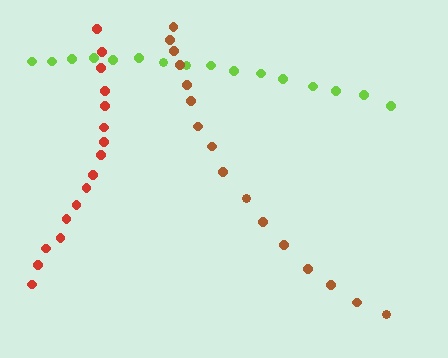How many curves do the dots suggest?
There are 3 distinct paths.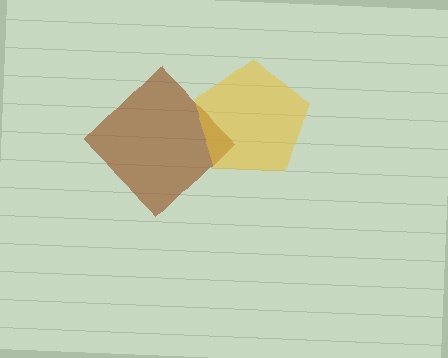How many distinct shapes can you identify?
There are 2 distinct shapes: a brown diamond, a yellow pentagon.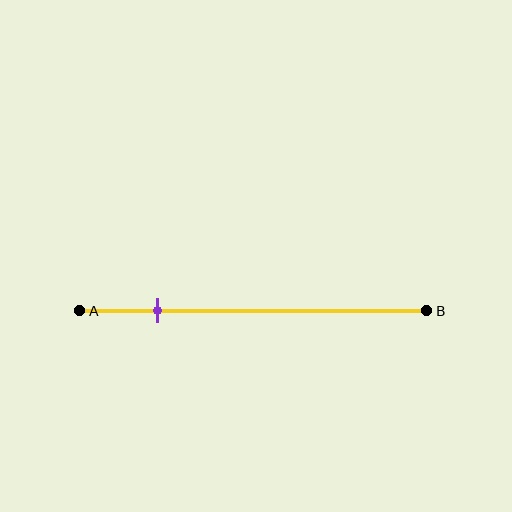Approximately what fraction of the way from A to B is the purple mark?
The purple mark is approximately 20% of the way from A to B.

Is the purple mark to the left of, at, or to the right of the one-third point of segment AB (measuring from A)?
The purple mark is to the left of the one-third point of segment AB.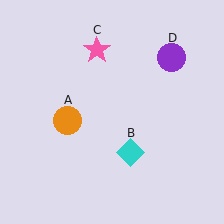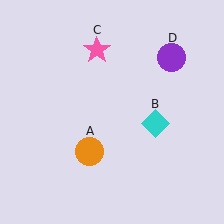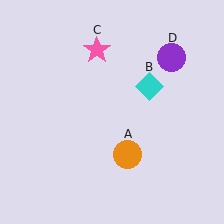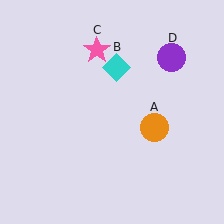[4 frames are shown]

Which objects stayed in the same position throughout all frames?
Pink star (object C) and purple circle (object D) remained stationary.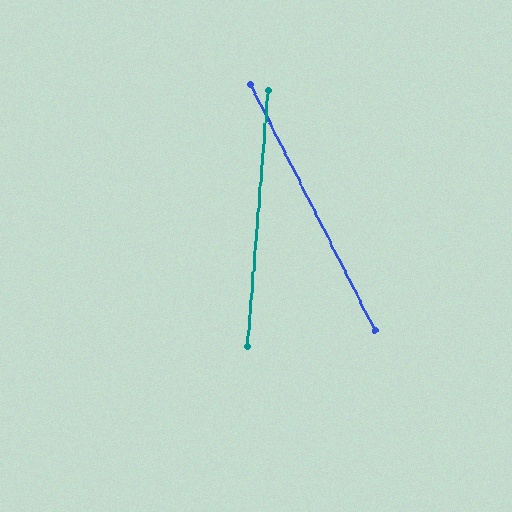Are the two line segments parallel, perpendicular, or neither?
Neither parallel nor perpendicular — they differ by about 31°.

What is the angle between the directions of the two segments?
Approximately 31 degrees.